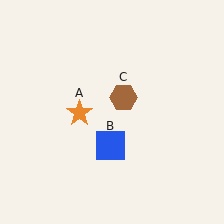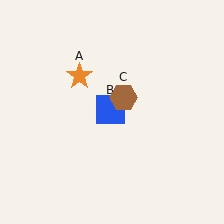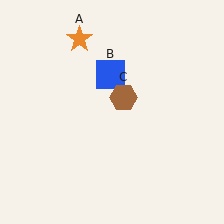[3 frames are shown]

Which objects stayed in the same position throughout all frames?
Brown hexagon (object C) remained stationary.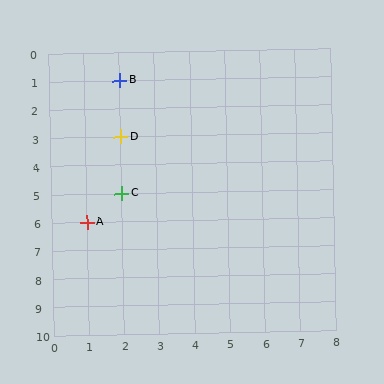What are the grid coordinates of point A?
Point A is at grid coordinates (1, 6).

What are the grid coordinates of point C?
Point C is at grid coordinates (2, 5).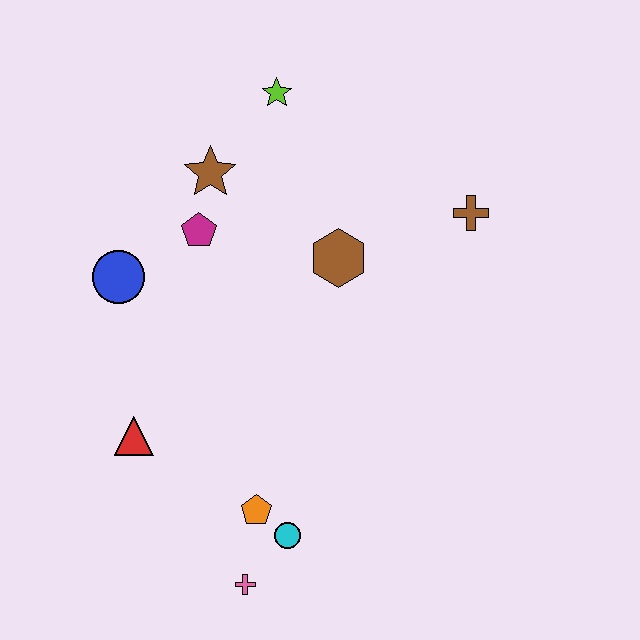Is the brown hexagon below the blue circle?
No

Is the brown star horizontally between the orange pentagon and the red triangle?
Yes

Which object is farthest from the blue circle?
The brown cross is farthest from the blue circle.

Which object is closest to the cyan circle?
The orange pentagon is closest to the cyan circle.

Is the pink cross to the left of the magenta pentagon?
No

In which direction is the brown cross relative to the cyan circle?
The brown cross is above the cyan circle.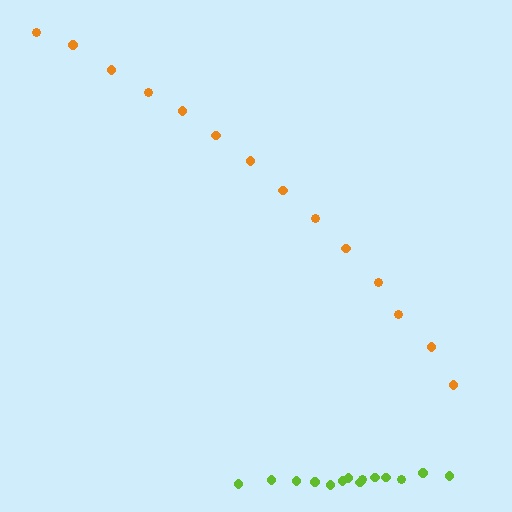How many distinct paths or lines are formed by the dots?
There are 2 distinct paths.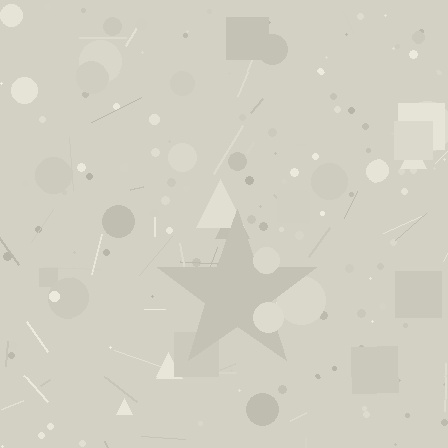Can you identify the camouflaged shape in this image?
The camouflaged shape is a star.